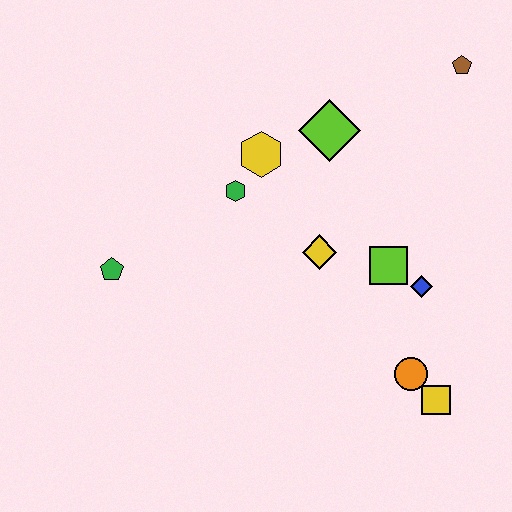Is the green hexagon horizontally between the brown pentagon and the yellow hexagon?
No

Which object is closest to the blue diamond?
The lime square is closest to the blue diamond.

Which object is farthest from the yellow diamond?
The brown pentagon is farthest from the yellow diamond.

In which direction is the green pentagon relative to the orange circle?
The green pentagon is to the left of the orange circle.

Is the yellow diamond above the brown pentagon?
No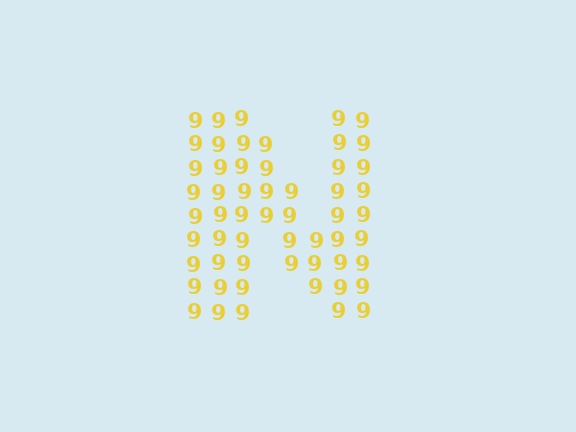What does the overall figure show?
The overall figure shows the letter N.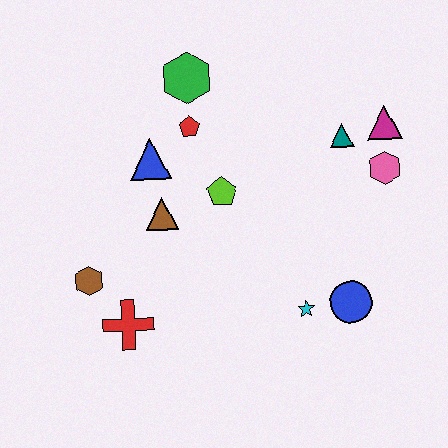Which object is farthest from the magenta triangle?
The brown hexagon is farthest from the magenta triangle.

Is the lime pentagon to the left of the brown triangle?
No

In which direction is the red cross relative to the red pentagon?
The red cross is below the red pentagon.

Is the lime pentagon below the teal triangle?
Yes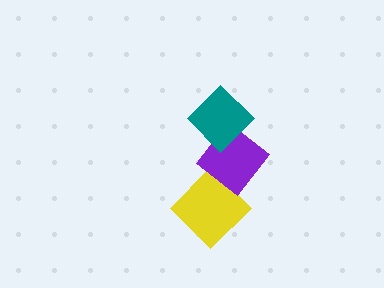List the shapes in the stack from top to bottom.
From top to bottom: the teal diamond, the purple diamond, the yellow diamond.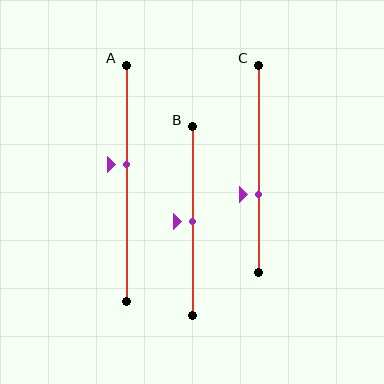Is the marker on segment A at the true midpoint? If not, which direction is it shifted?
No, the marker on segment A is shifted upward by about 8% of the segment length.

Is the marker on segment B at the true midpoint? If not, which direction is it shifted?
Yes, the marker on segment B is at the true midpoint.